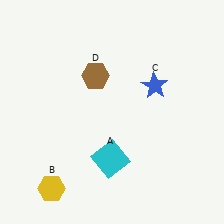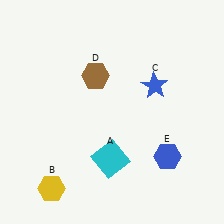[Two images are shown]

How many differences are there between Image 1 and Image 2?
There is 1 difference between the two images.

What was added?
A blue hexagon (E) was added in Image 2.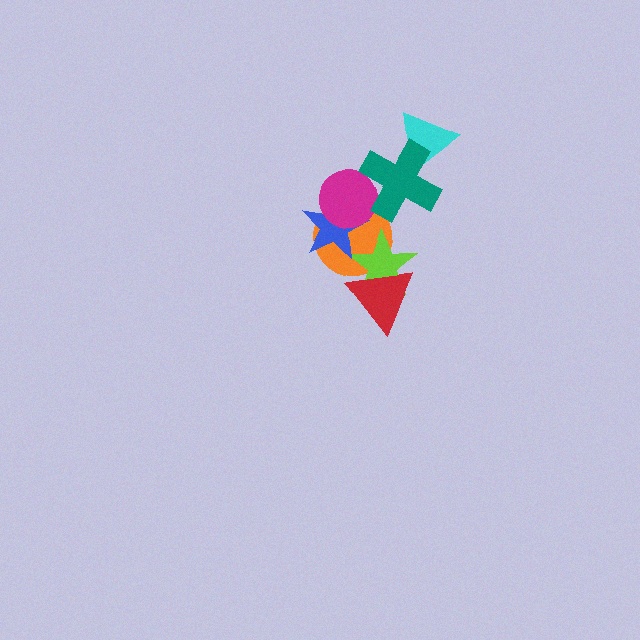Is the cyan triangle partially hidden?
Yes, it is partially covered by another shape.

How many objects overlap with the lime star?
3 objects overlap with the lime star.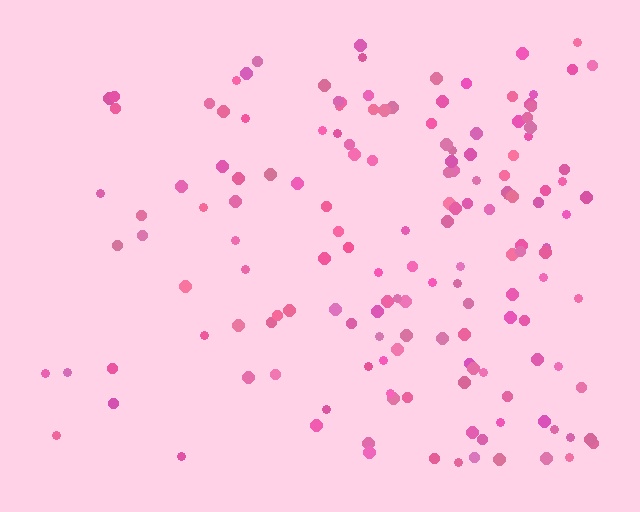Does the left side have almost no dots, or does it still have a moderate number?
Still a moderate number, just noticeably fewer than the right.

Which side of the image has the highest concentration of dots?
The right.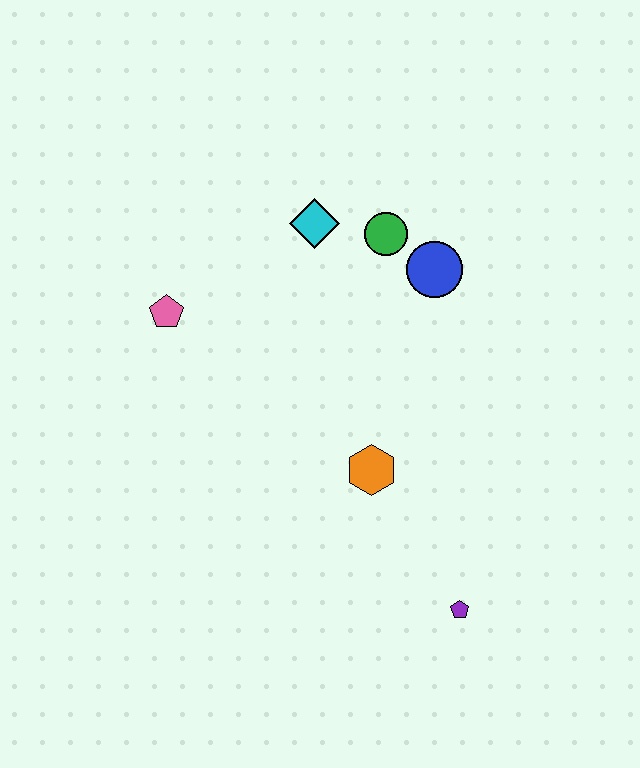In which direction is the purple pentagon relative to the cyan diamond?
The purple pentagon is below the cyan diamond.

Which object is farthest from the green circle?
The purple pentagon is farthest from the green circle.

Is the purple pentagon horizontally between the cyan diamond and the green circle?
No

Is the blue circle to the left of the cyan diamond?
No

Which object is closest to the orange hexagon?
The purple pentagon is closest to the orange hexagon.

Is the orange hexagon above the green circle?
No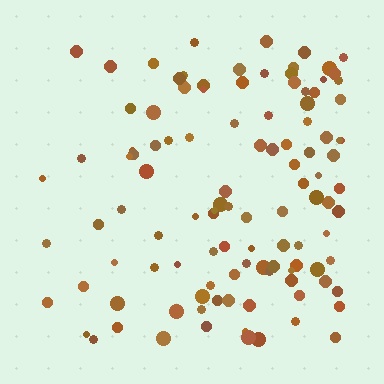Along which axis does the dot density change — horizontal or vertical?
Horizontal.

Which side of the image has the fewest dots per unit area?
The left.